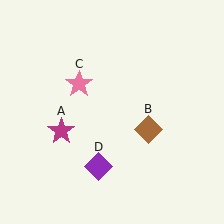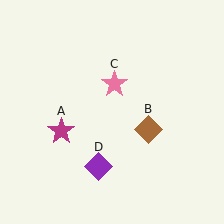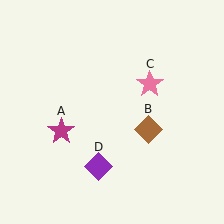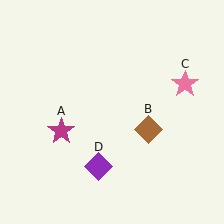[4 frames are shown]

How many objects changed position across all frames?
1 object changed position: pink star (object C).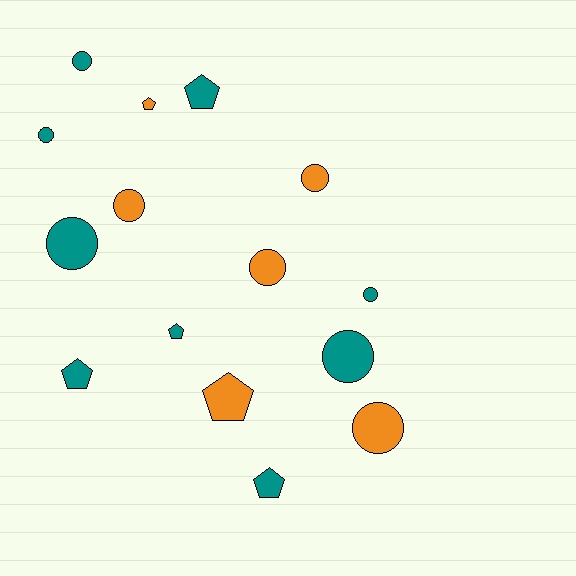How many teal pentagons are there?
There are 4 teal pentagons.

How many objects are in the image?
There are 15 objects.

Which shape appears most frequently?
Circle, with 9 objects.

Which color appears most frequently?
Teal, with 9 objects.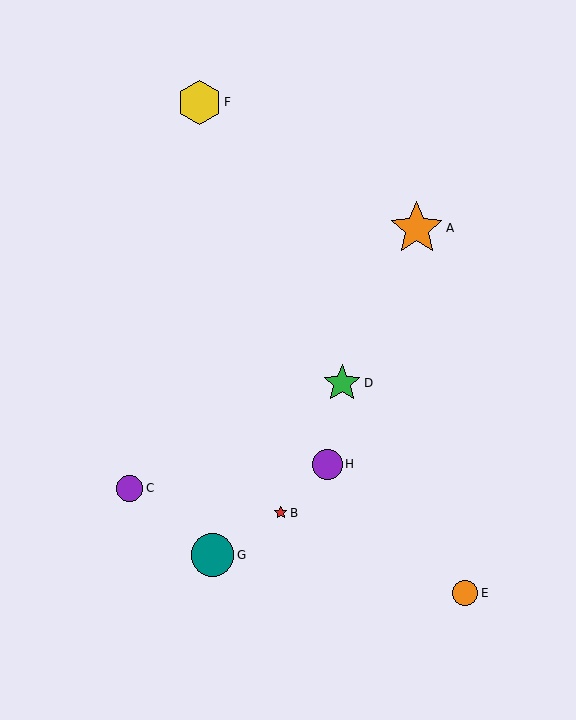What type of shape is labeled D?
Shape D is a green star.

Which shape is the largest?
The orange star (labeled A) is the largest.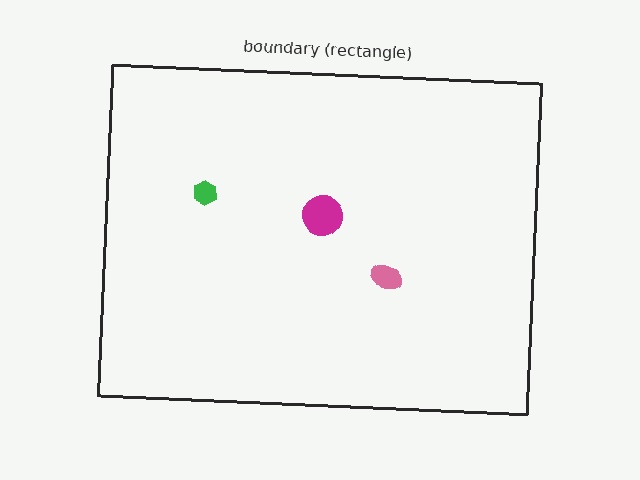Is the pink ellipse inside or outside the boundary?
Inside.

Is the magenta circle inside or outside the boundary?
Inside.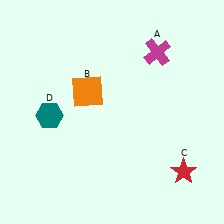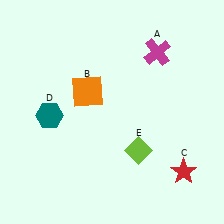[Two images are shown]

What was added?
A lime diamond (E) was added in Image 2.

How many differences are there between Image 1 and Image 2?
There is 1 difference between the two images.